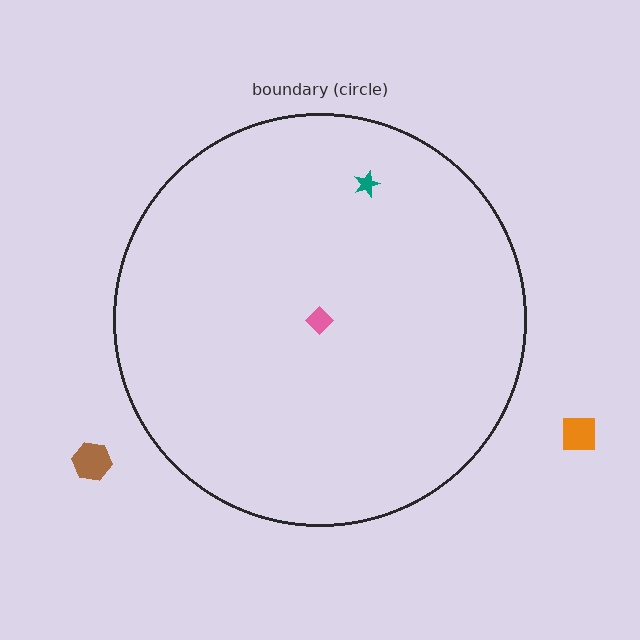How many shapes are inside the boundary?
2 inside, 2 outside.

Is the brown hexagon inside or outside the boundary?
Outside.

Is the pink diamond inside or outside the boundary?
Inside.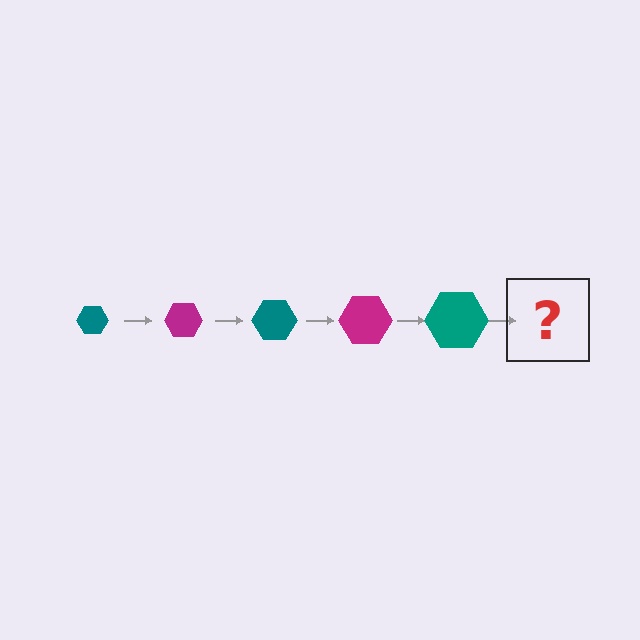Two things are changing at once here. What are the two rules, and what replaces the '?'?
The two rules are that the hexagon grows larger each step and the color cycles through teal and magenta. The '?' should be a magenta hexagon, larger than the previous one.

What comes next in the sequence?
The next element should be a magenta hexagon, larger than the previous one.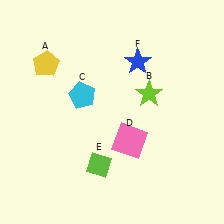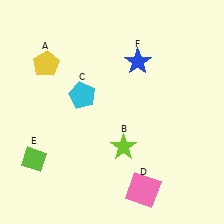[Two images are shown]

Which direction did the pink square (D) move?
The pink square (D) moved down.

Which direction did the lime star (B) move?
The lime star (B) moved down.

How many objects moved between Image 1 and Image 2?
3 objects moved between the two images.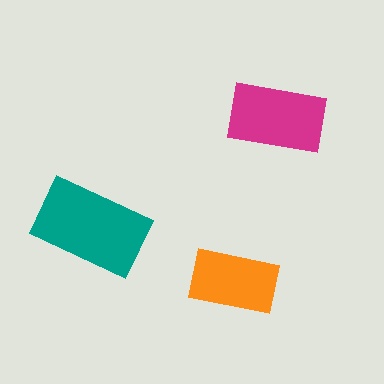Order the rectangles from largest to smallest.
the teal one, the magenta one, the orange one.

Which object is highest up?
The magenta rectangle is topmost.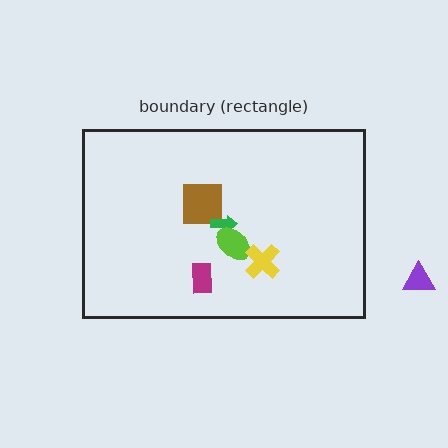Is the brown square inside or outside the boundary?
Inside.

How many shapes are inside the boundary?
5 inside, 1 outside.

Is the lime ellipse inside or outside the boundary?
Inside.